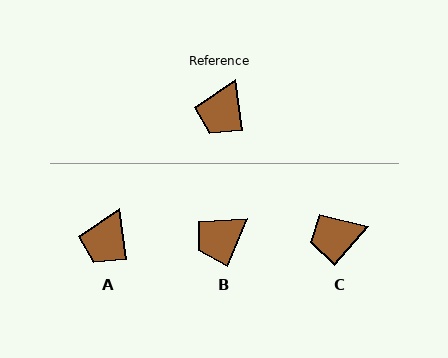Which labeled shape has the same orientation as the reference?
A.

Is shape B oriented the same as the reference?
No, it is off by about 31 degrees.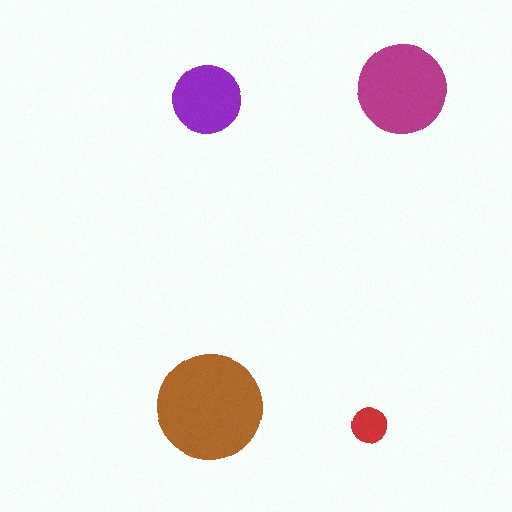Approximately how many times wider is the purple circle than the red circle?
About 2 times wider.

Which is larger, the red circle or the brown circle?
The brown one.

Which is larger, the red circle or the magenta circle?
The magenta one.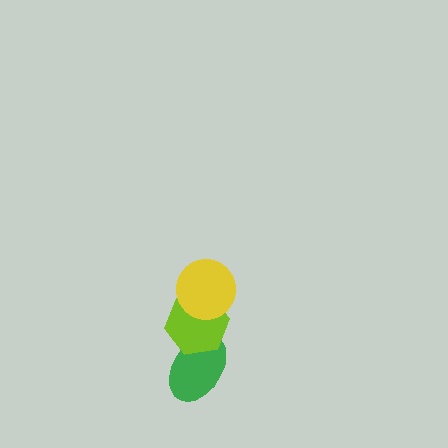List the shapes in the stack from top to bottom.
From top to bottom: the yellow circle, the lime hexagon, the green ellipse.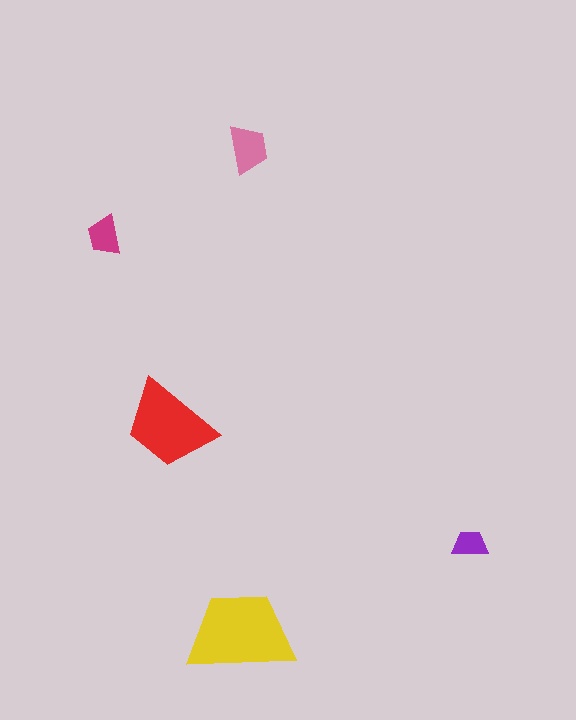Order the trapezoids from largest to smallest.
the yellow one, the red one, the pink one, the magenta one, the purple one.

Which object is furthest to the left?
The magenta trapezoid is leftmost.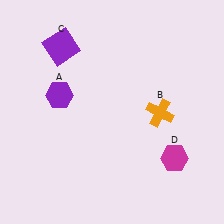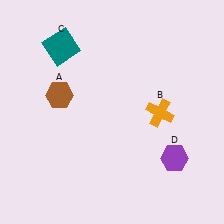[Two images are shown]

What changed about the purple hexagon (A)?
In Image 1, A is purple. In Image 2, it changed to brown.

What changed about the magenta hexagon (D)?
In Image 1, D is magenta. In Image 2, it changed to purple.